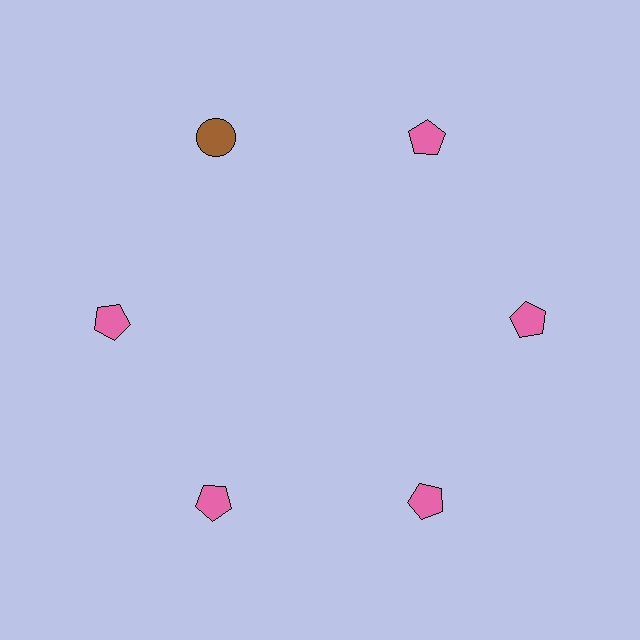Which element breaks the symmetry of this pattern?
The brown circle at roughly the 11 o'clock position breaks the symmetry. All other shapes are pink pentagons.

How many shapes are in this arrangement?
There are 6 shapes arranged in a ring pattern.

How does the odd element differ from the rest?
It differs in both color (brown instead of pink) and shape (circle instead of pentagon).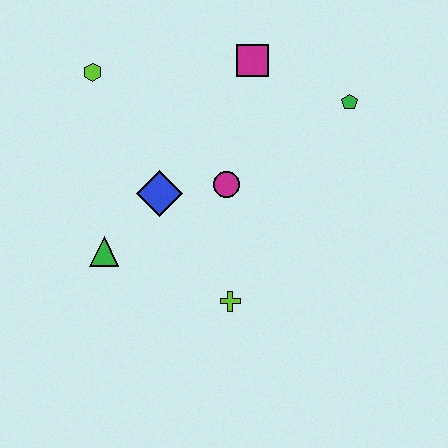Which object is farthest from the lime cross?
The lime hexagon is farthest from the lime cross.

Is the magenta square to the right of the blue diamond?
Yes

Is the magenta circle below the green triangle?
No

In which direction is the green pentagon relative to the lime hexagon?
The green pentagon is to the right of the lime hexagon.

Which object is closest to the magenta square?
The green pentagon is closest to the magenta square.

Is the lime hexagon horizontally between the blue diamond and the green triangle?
No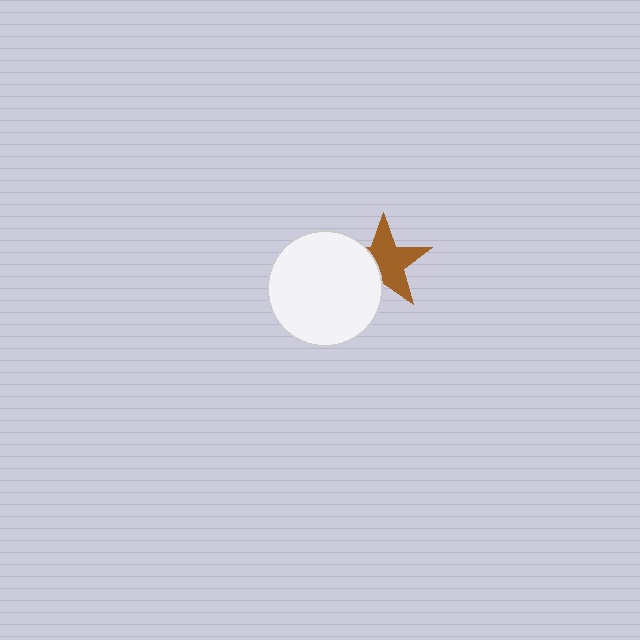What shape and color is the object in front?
The object in front is a white circle.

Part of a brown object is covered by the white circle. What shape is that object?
It is a star.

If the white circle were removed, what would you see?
You would see the complete brown star.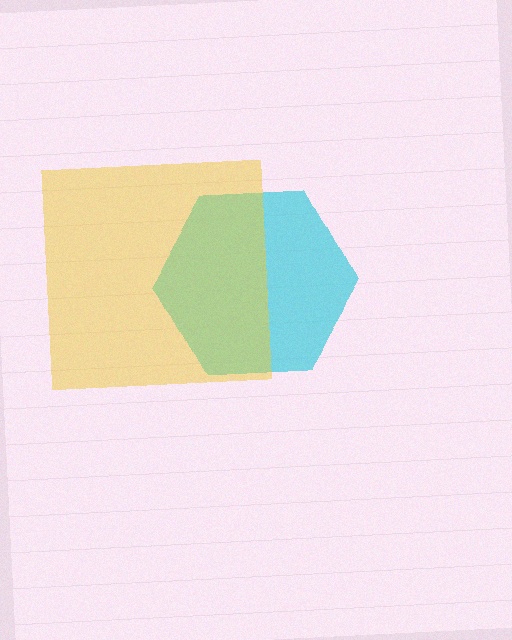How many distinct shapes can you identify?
There are 2 distinct shapes: a cyan hexagon, a yellow square.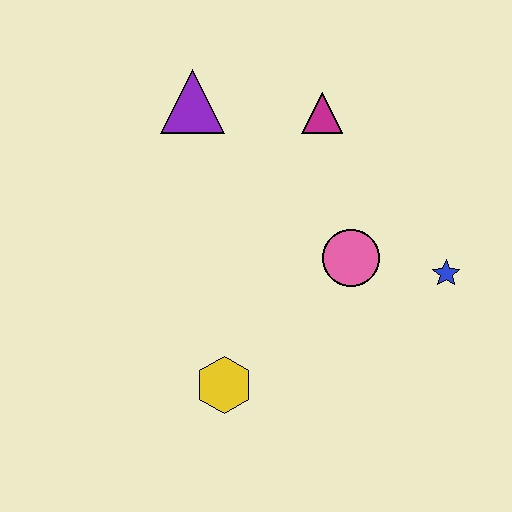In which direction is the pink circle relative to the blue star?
The pink circle is to the left of the blue star.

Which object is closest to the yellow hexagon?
The pink circle is closest to the yellow hexagon.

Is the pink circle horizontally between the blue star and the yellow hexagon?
Yes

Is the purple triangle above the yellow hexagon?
Yes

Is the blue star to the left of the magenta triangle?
No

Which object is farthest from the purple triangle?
The blue star is farthest from the purple triangle.